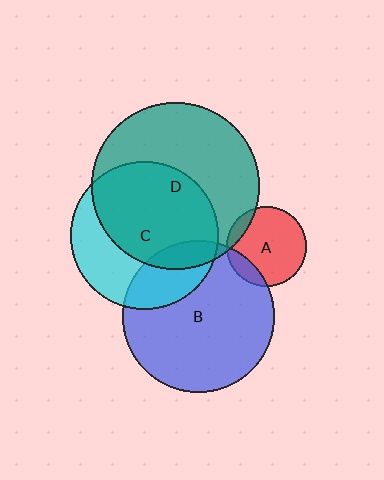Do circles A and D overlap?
Yes.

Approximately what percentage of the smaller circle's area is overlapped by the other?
Approximately 10%.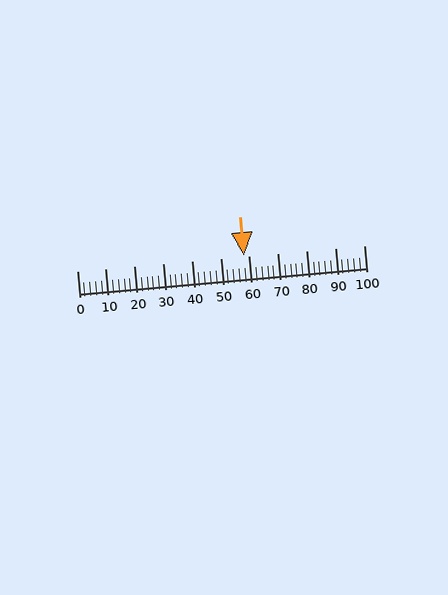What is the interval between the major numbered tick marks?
The major tick marks are spaced 10 units apart.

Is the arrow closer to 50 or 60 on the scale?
The arrow is closer to 60.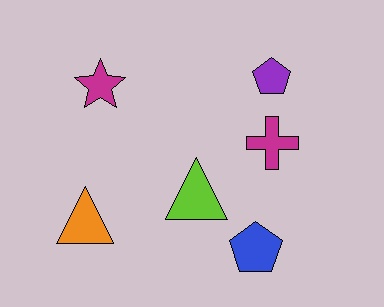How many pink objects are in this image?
There are no pink objects.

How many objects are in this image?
There are 6 objects.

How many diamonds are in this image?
There are no diamonds.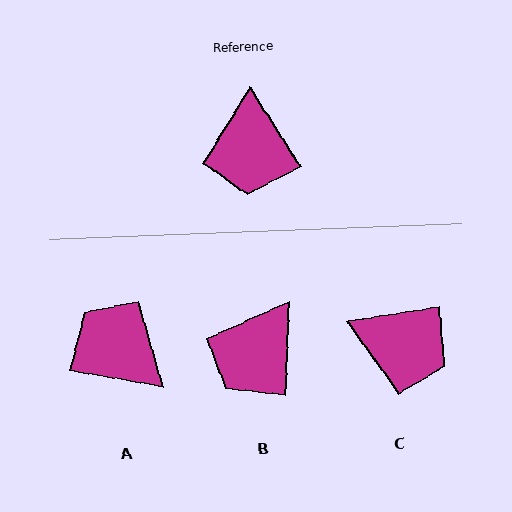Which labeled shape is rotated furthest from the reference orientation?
A, about 132 degrees away.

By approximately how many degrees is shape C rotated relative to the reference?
Approximately 67 degrees counter-clockwise.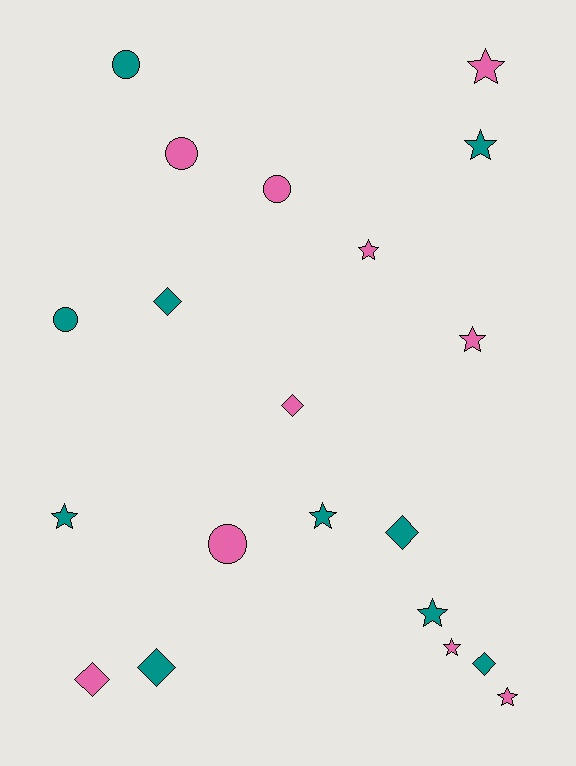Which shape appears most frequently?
Star, with 9 objects.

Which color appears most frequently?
Pink, with 10 objects.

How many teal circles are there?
There are 2 teal circles.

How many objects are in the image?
There are 20 objects.